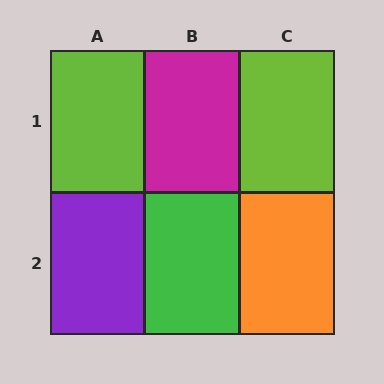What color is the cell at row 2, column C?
Orange.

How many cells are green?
1 cell is green.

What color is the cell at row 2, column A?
Purple.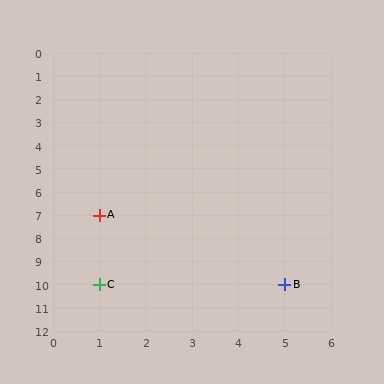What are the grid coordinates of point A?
Point A is at grid coordinates (1, 7).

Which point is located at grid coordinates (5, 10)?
Point B is at (5, 10).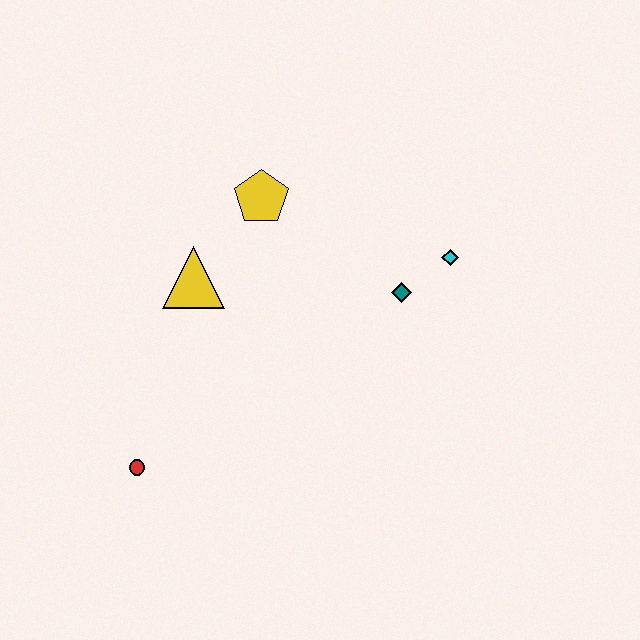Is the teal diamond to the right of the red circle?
Yes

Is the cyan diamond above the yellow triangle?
Yes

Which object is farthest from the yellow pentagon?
The red circle is farthest from the yellow pentagon.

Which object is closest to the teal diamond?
The cyan diamond is closest to the teal diamond.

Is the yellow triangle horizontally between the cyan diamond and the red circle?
Yes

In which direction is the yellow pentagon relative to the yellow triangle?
The yellow pentagon is above the yellow triangle.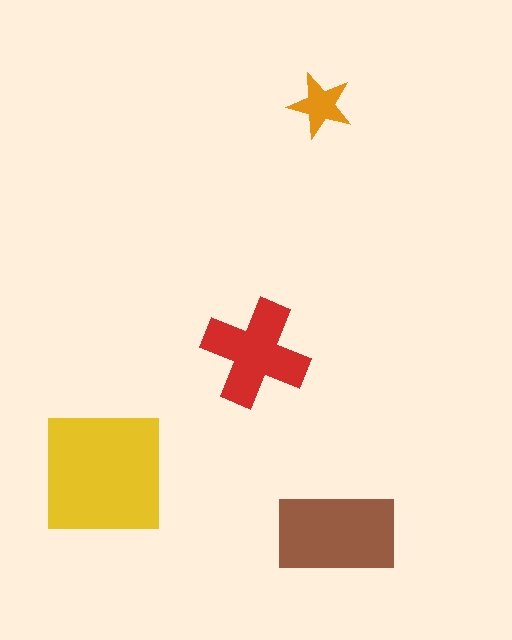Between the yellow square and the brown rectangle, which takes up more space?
The yellow square.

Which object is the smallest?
The orange star.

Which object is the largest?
The yellow square.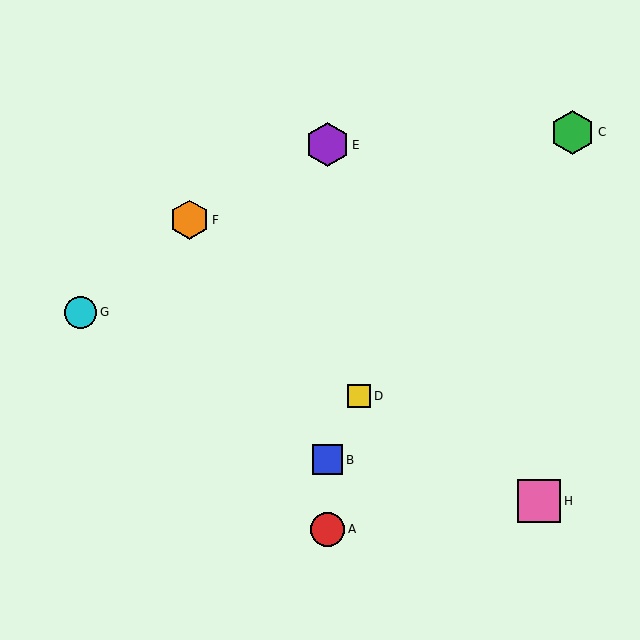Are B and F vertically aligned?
No, B is at x≈328 and F is at x≈190.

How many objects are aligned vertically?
3 objects (A, B, E) are aligned vertically.